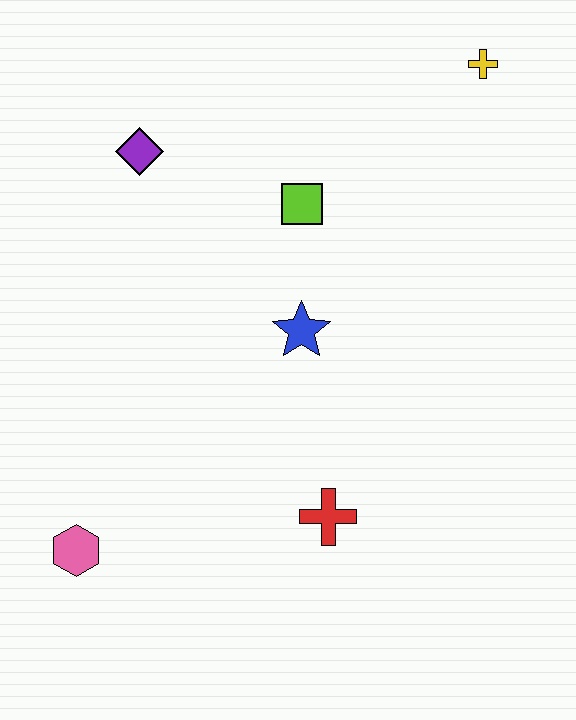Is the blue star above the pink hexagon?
Yes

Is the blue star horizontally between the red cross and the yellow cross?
No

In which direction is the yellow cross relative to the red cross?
The yellow cross is above the red cross.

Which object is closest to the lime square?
The blue star is closest to the lime square.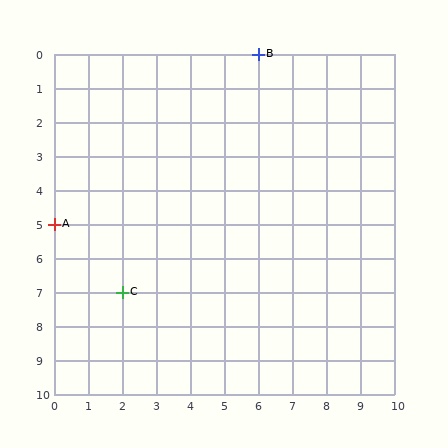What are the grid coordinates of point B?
Point B is at grid coordinates (6, 0).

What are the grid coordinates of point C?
Point C is at grid coordinates (2, 7).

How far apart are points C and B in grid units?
Points C and B are 4 columns and 7 rows apart (about 8.1 grid units diagonally).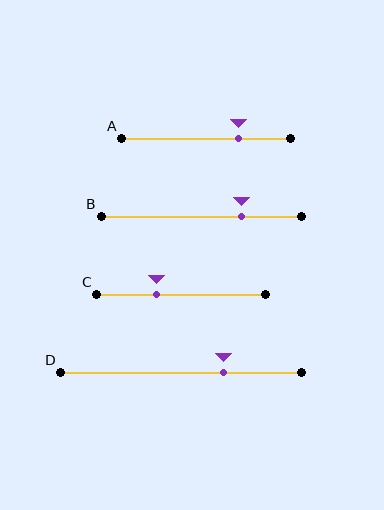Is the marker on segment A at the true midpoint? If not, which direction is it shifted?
No, the marker on segment A is shifted to the right by about 19% of the segment length.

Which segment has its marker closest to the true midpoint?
Segment C has its marker closest to the true midpoint.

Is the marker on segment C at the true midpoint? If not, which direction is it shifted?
No, the marker on segment C is shifted to the left by about 14% of the segment length.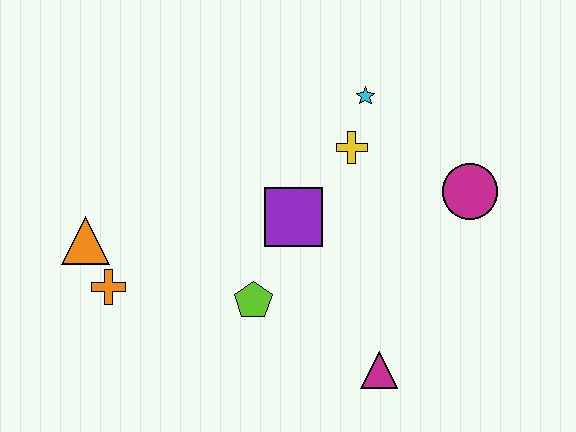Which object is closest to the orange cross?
The orange triangle is closest to the orange cross.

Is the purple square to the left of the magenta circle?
Yes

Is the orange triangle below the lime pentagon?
No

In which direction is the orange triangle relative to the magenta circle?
The orange triangle is to the left of the magenta circle.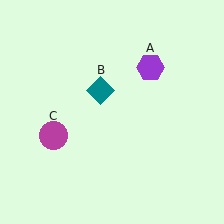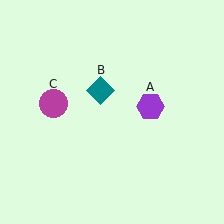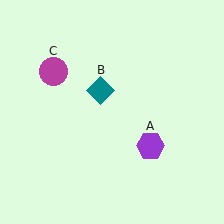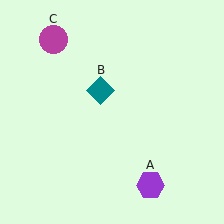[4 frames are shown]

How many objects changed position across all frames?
2 objects changed position: purple hexagon (object A), magenta circle (object C).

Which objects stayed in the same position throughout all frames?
Teal diamond (object B) remained stationary.